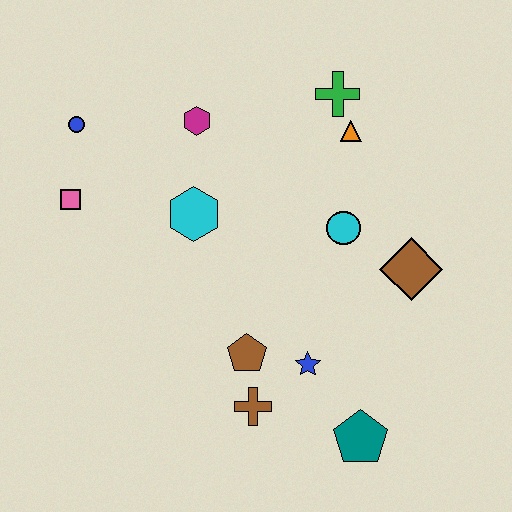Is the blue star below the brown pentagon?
Yes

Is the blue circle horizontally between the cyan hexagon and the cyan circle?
No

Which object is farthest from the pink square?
The teal pentagon is farthest from the pink square.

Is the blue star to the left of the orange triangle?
Yes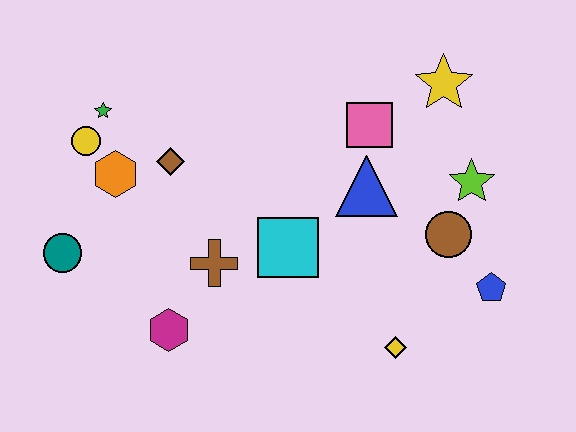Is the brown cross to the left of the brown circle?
Yes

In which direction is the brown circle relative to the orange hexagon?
The brown circle is to the right of the orange hexagon.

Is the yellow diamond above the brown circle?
No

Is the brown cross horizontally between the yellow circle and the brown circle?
Yes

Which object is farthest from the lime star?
The teal circle is farthest from the lime star.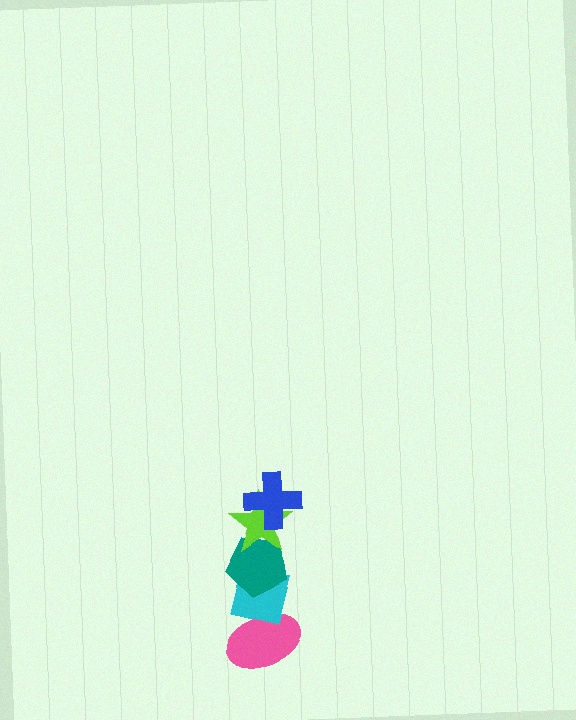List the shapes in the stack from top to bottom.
From top to bottom: the blue cross, the lime star, the teal pentagon, the cyan square, the pink ellipse.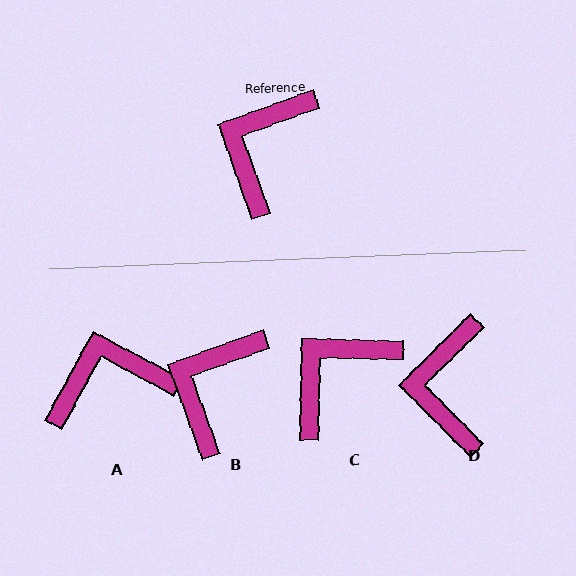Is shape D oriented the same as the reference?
No, it is off by about 25 degrees.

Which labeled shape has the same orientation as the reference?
B.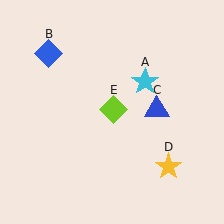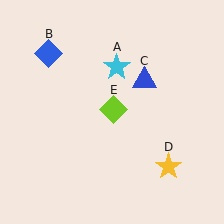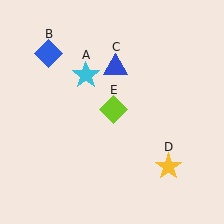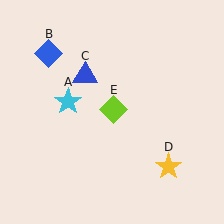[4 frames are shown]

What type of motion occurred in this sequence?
The cyan star (object A), blue triangle (object C) rotated counterclockwise around the center of the scene.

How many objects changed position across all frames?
2 objects changed position: cyan star (object A), blue triangle (object C).